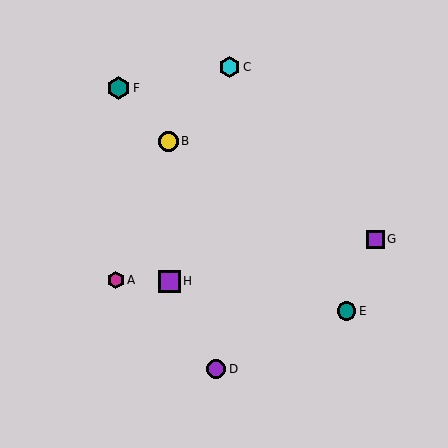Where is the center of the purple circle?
The center of the purple circle is at (216, 369).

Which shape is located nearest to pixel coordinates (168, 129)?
The yellow circle (labeled B) at (168, 141) is nearest to that location.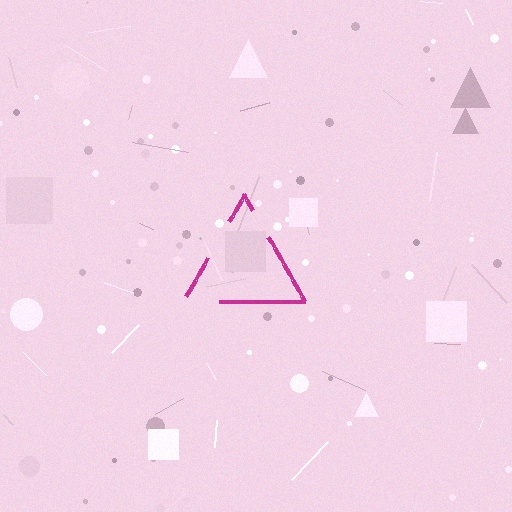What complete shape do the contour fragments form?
The contour fragments form a triangle.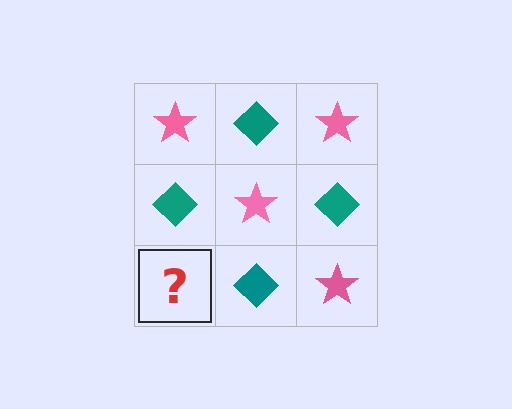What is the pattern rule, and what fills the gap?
The rule is that it alternates pink star and teal diamond in a checkerboard pattern. The gap should be filled with a pink star.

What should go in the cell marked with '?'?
The missing cell should contain a pink star.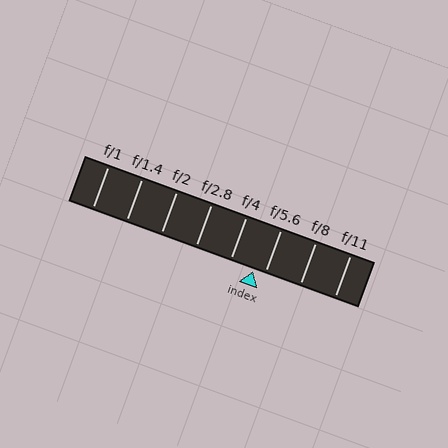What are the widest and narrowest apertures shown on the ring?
The widest aperture shown is f/1 and the narrowest is f/11.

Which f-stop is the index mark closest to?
The index mark is closest to f/5.6.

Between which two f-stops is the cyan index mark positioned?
The index mark is between f/4 and f/5.6.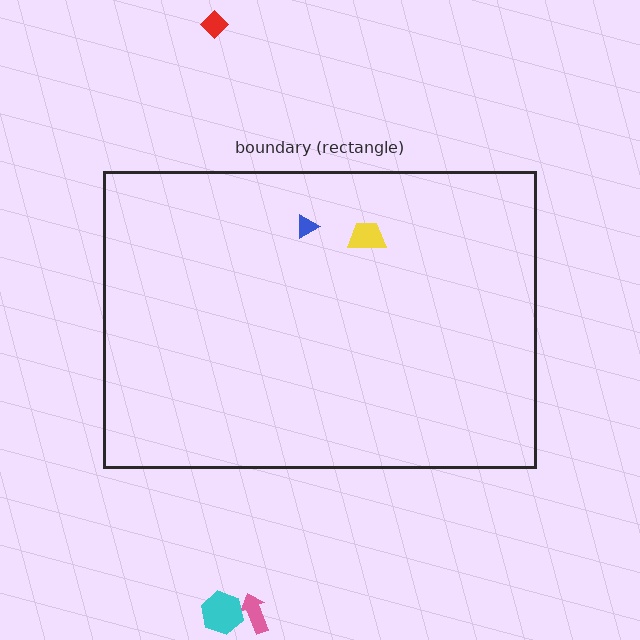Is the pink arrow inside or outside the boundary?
Outside.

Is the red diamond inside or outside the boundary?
Outside.